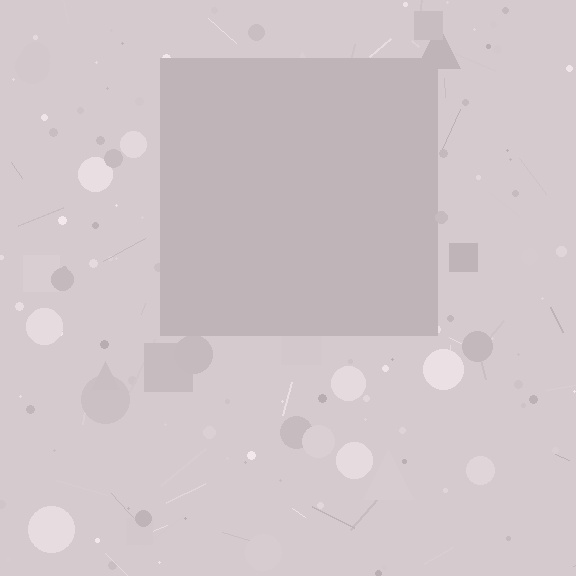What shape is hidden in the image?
A square is hidden in the image.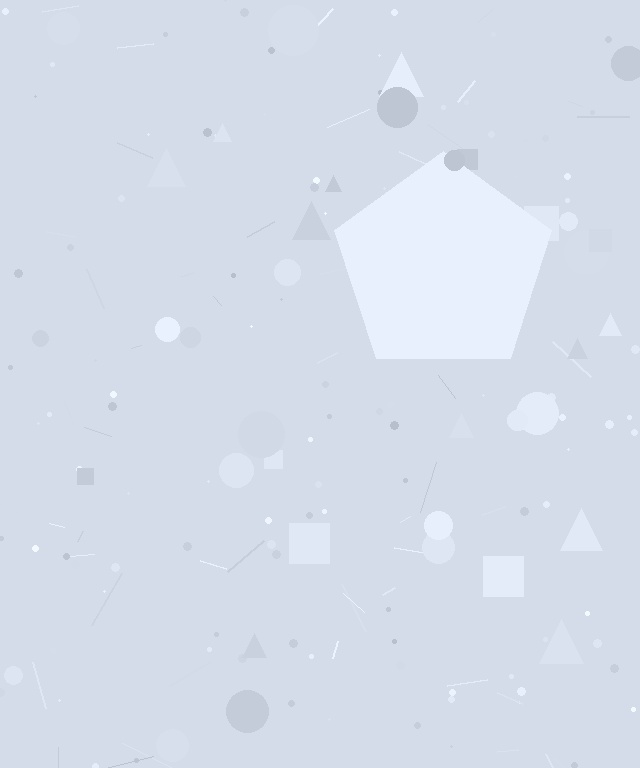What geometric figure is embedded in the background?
A pentagon is embedded in the background.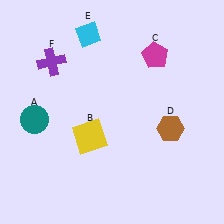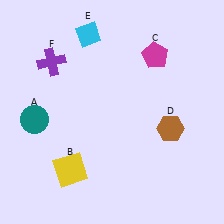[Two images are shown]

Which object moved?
The yellow square (B) moved down.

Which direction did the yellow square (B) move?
The yellow square (B) moved down.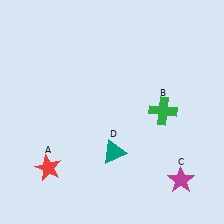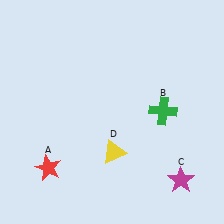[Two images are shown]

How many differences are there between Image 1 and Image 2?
There is 1 difference between the two images.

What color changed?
The triangle (D) changed from teal in Image 1 to yellow in Image 2.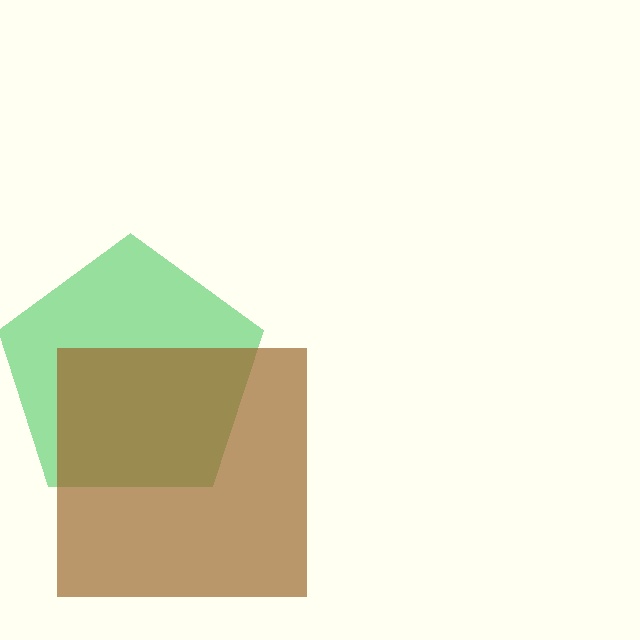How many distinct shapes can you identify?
There are 2 distinct shapes: a green pentagon, a brown square.